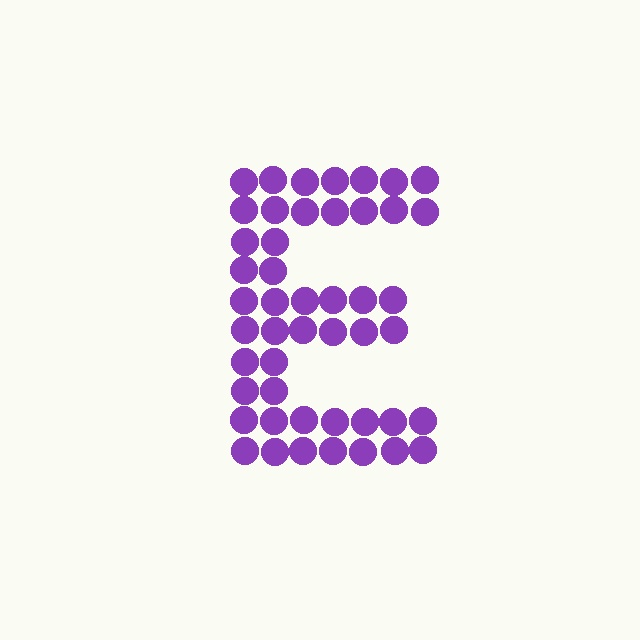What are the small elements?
The small elements are circles.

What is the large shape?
The large shape is the letter E.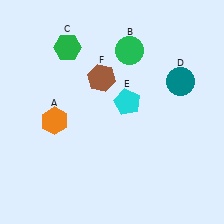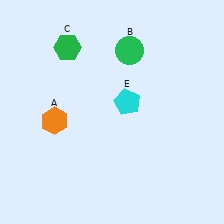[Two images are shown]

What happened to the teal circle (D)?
The teal circle (D) was removed in Image 2. It was in the top-right area of Image 1.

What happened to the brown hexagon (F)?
The brown hexagon (F) was removed in Image 2. It was in the top-left area of Image 1.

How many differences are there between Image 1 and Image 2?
There are 2 differences between the two images.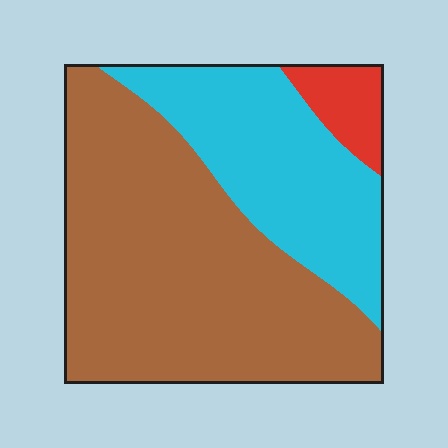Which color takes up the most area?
Brown, at roughly 60%.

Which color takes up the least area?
Red, at roughly 5%.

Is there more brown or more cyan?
Brown.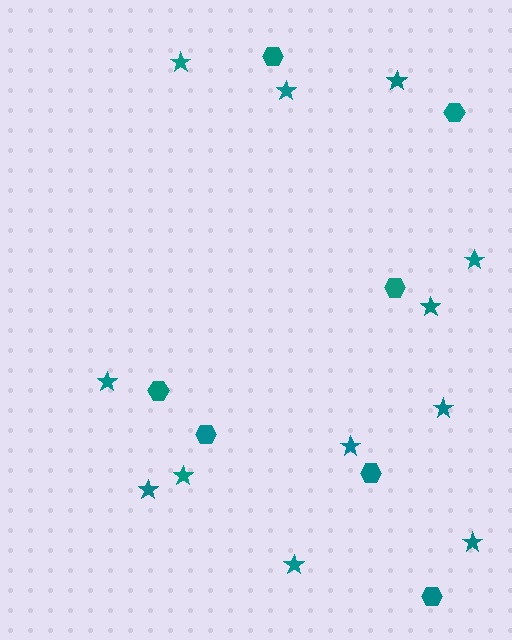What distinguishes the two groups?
There are 2 groups: one group of stars (12) and one group of hexagons (7).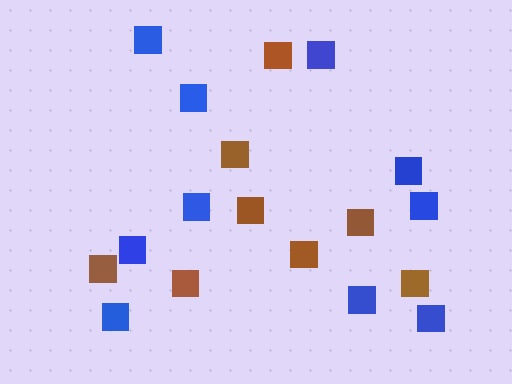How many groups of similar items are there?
There are 2 groups: one group of blue squares (10) and one group of brown squares (8).